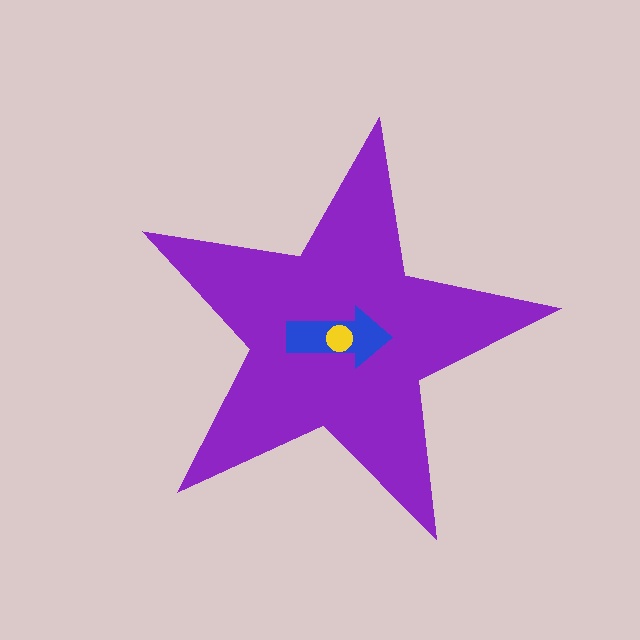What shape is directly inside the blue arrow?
The yellow circle.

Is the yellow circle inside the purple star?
Yes.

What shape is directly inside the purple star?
The blue arrow.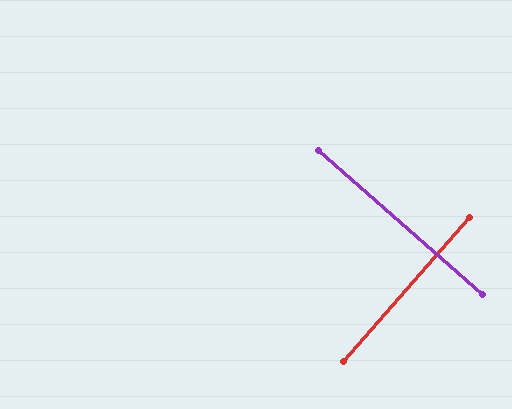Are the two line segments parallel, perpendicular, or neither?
Perpendicular — they meet at approximately 90°.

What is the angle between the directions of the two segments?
Approximately 90 degrees.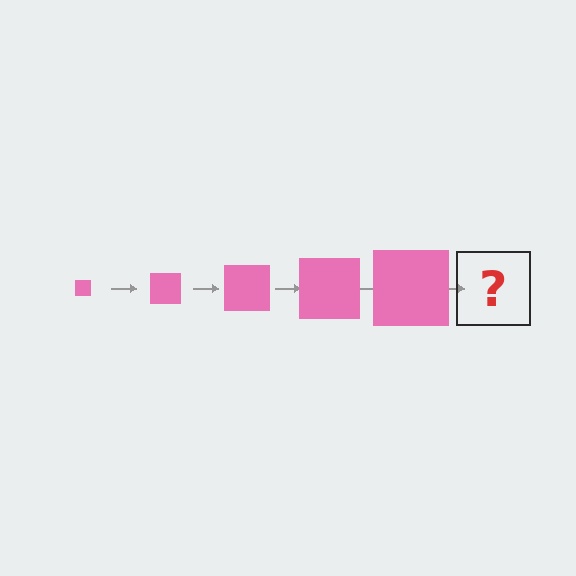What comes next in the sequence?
The next element should be a pink square, larger than the previous one.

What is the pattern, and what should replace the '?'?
The pattern is that the square gets progressively larger each step. The '?' should be a pink square, larger than the previous one.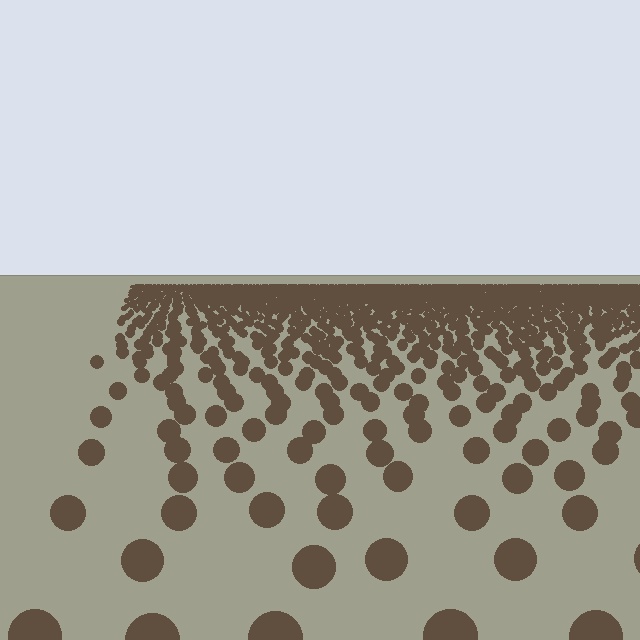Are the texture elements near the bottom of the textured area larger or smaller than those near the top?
Larger. Near the bottom, elements are closer to the viewer and appear at a bigger on-screen size.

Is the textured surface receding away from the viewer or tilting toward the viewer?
The surface is receding away from the viewer. Texture elements get smaller and denser toward the top.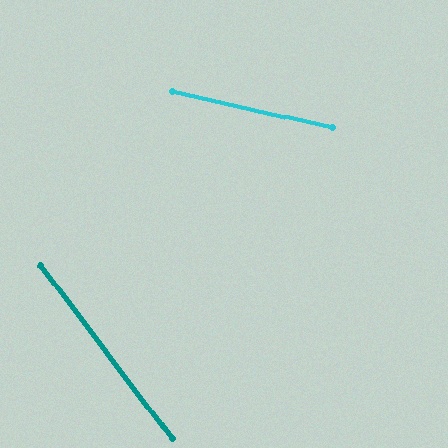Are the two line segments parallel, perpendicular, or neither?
Neither parallel nor perpendicular — they differ by about 40°.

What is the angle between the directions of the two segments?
Approximately 40 degrees.